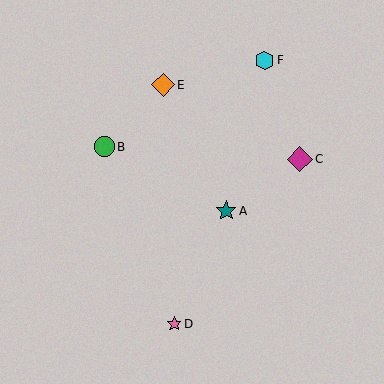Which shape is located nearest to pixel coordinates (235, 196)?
The teal star (labeled A) at (226, 211) is nearest to that location.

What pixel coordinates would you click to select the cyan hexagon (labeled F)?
Click at (265, 60) to select the cyan hexagon F.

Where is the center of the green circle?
The center of the green circle is at (104, 147).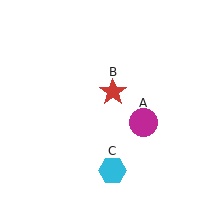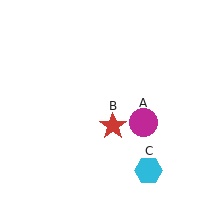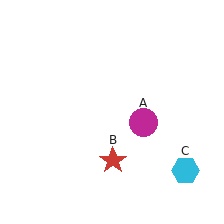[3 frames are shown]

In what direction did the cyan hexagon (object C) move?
The cyan hexagon (object C) moved right.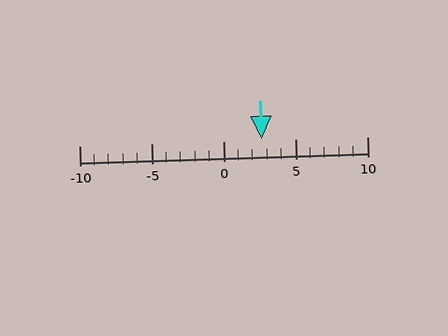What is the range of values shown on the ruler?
The ruler shows values from -10 to 10.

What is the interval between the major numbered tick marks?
The major tick marks are spaced 5 units apart.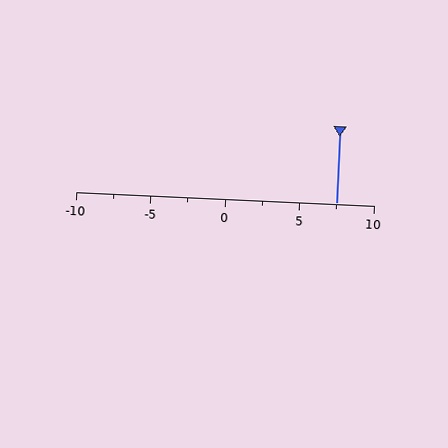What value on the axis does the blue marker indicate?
The marker indicates approximately 7.5.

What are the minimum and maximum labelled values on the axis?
The axis runs from -10 to 10.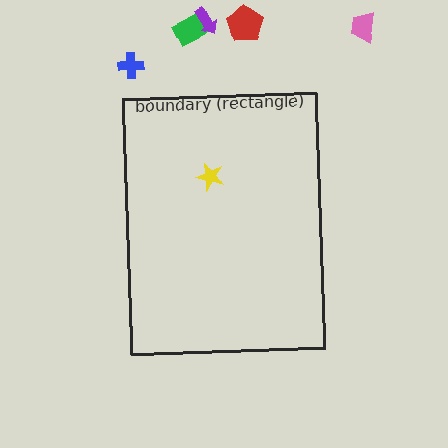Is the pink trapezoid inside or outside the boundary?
Outside.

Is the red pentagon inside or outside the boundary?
Outside.